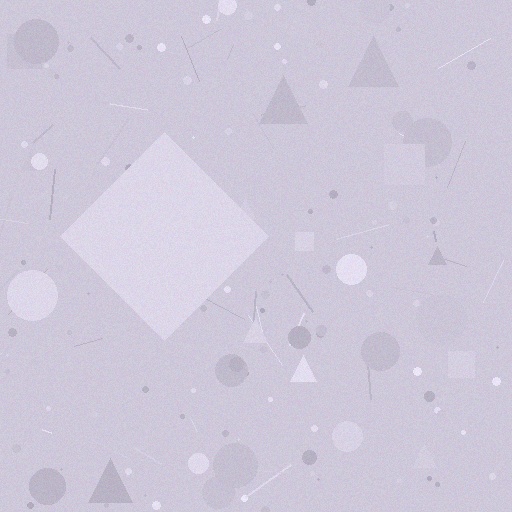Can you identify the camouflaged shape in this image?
The camouflaged shape is a diamond.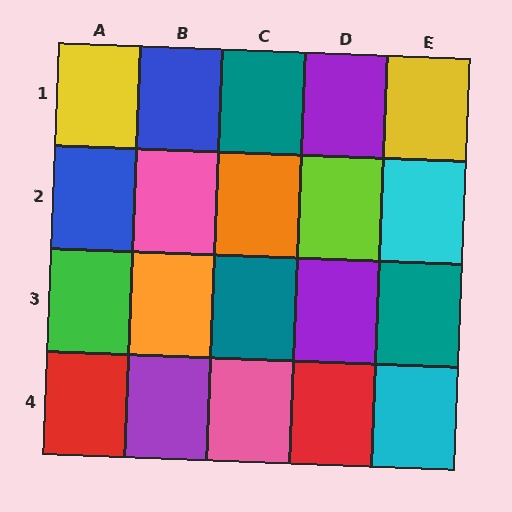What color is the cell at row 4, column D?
Red.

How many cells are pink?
2 cells are pink.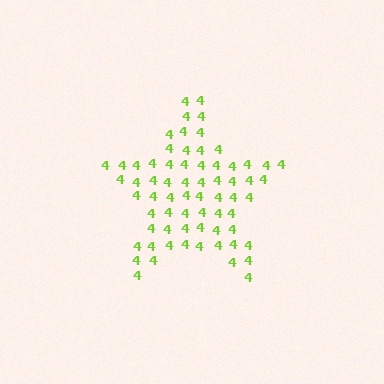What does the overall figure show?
The overall figure shows a star.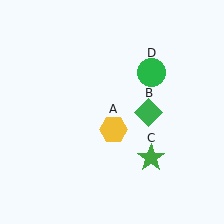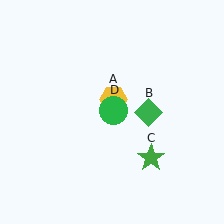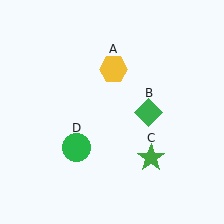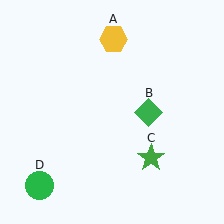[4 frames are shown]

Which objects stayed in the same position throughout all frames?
Green diamond (object B) and green star (object C) remained stationary.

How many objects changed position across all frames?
2 objects changed position: yellow hexagon (object A), green circle (object D).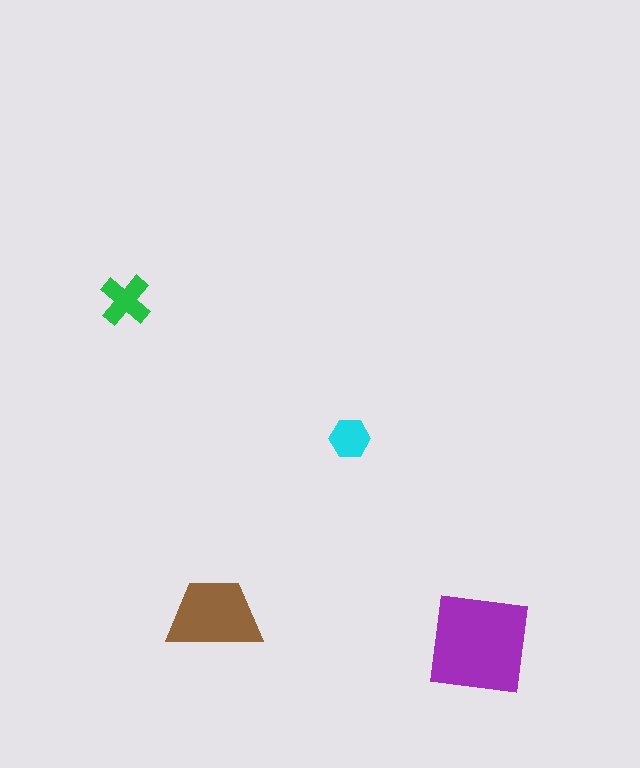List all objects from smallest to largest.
The cyan hexagon, the green cross, the brown trapezoid, the purple square.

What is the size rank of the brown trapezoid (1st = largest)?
2nd.